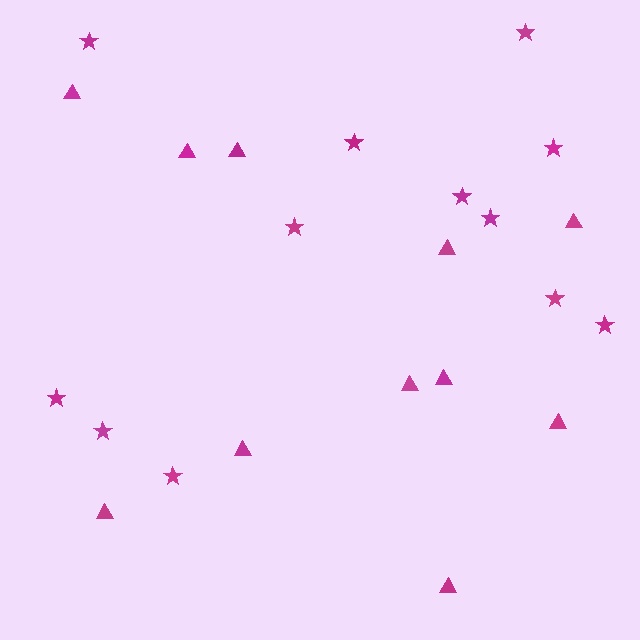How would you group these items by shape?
There are 2 groups: one group of stars (12) and one group of triangles (11).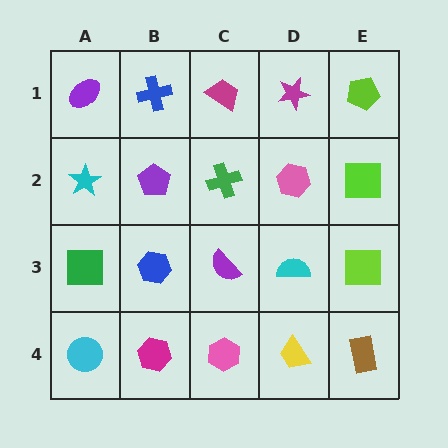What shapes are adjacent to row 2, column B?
A blue cross (row 1, column B), a blue hexagon (row 3, column B), a cyan star (row 2, column A), a green cross (row 2, column C).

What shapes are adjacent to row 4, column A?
A green square (row 3, column A), a magenta hexagon (row 4, column B).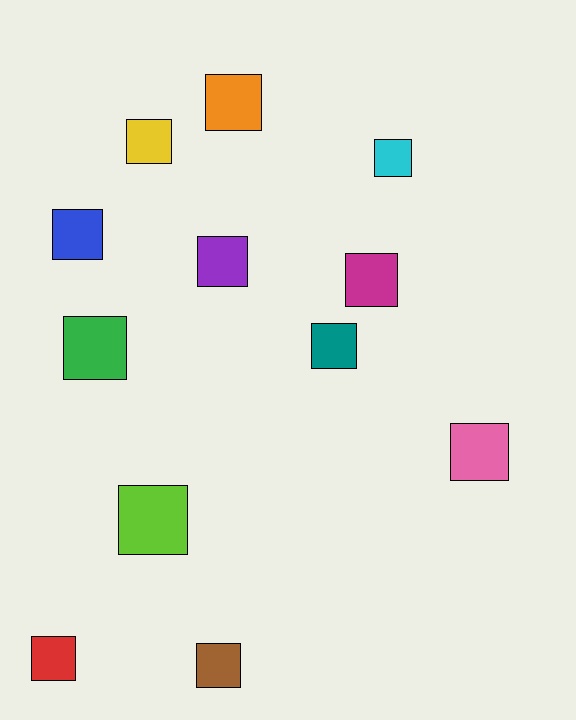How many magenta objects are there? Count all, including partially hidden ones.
There is 1 magenta object.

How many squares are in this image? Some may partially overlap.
There are 12 squares.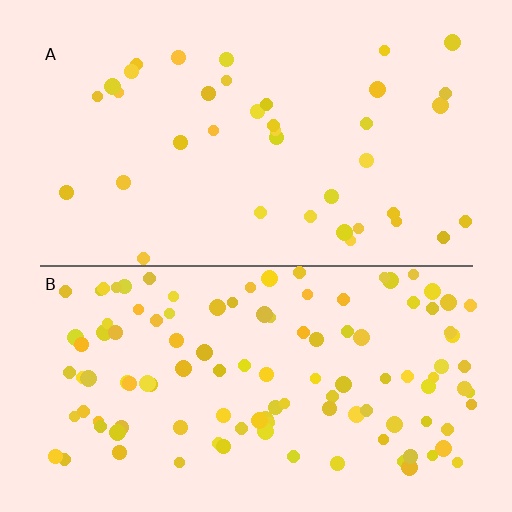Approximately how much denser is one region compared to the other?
Approximately 3.0× — region B over region A.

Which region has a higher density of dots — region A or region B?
B (the bottom).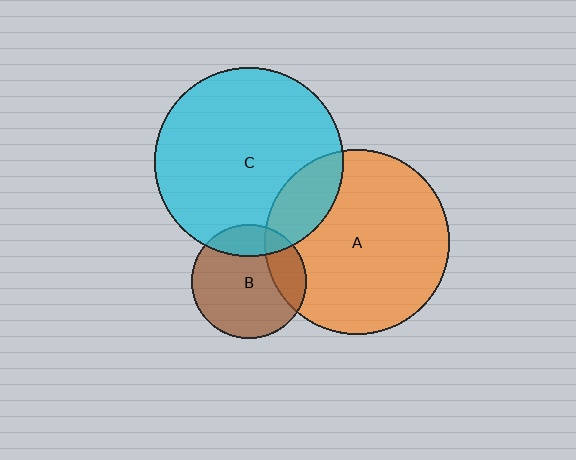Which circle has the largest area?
Circle C (cyan).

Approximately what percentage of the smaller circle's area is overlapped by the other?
Approximately 20%.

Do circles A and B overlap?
Yes.